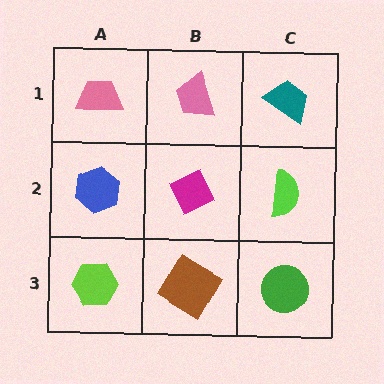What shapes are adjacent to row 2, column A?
A pink trapezoid (row 1, column A), a lime hexagon (row 3, column A), a magenta diamond (row 2, column B).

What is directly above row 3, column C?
A lime semicircle.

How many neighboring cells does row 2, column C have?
3.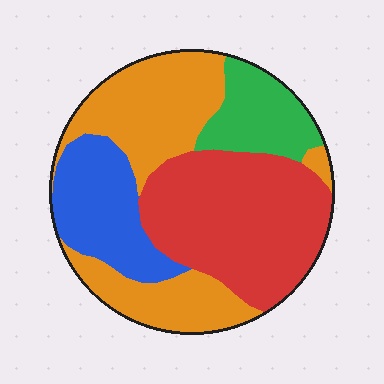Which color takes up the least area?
Green, at roughly 15%.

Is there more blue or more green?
Blue.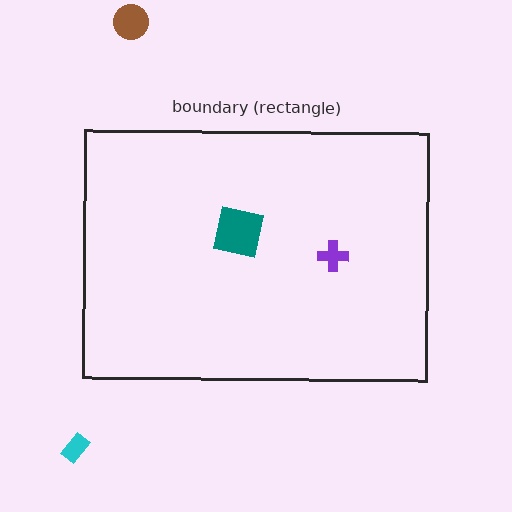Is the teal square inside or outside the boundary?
Inside.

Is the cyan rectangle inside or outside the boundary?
Outside.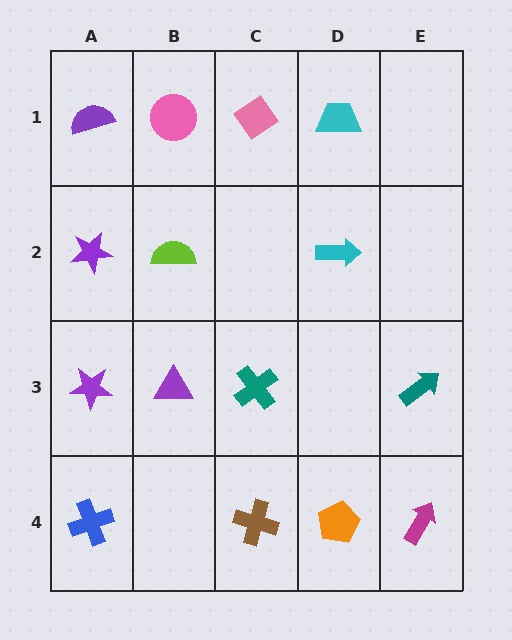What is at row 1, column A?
A purple semicircle.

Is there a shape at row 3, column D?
No, that cell is empty.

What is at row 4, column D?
An orange pentagon.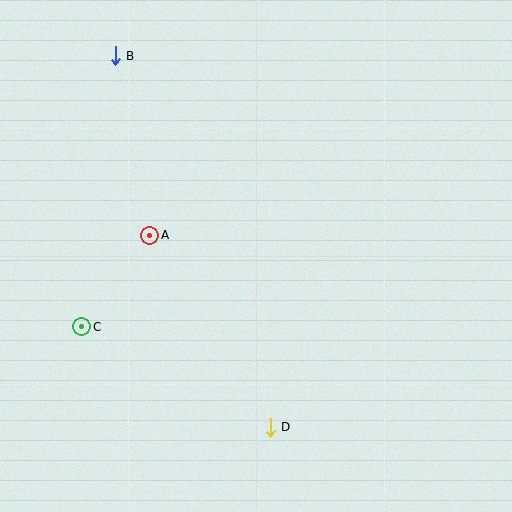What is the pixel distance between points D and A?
The distance between D and A is 227 pixels.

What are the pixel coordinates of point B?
Point B is at (115, 56).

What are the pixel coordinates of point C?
Point C is at (82, 327).